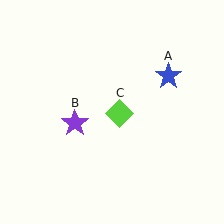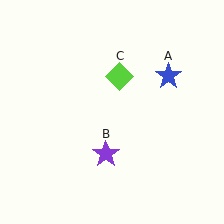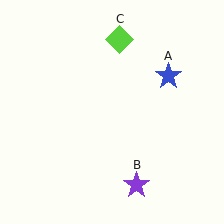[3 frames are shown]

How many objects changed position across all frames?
2 objects changed position: purple star (object B), lime diamond (object C).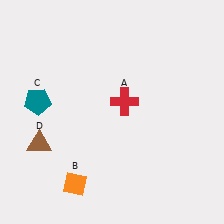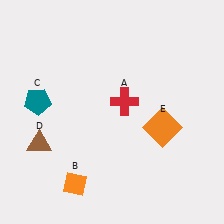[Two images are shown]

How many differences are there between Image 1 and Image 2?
There is 1 difference between the two images.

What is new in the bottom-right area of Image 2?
An orange square (E) was added in the bottom-right area of Image 2.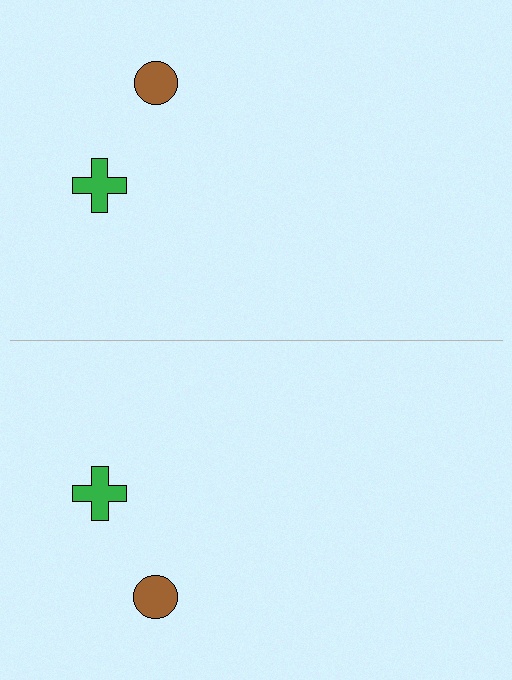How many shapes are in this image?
There are 4 shapes in this image.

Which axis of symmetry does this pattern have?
The pattern has a horizontal axis of symmetry running through the center of the image.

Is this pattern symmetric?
Yes, this pattern has bilateral (reflection) symmetry.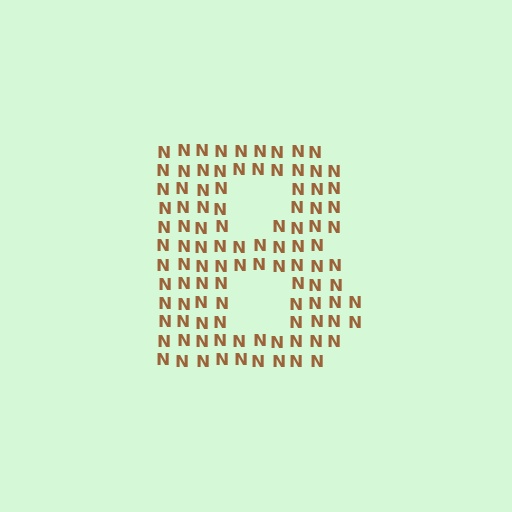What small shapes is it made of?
It is made of small letter N's.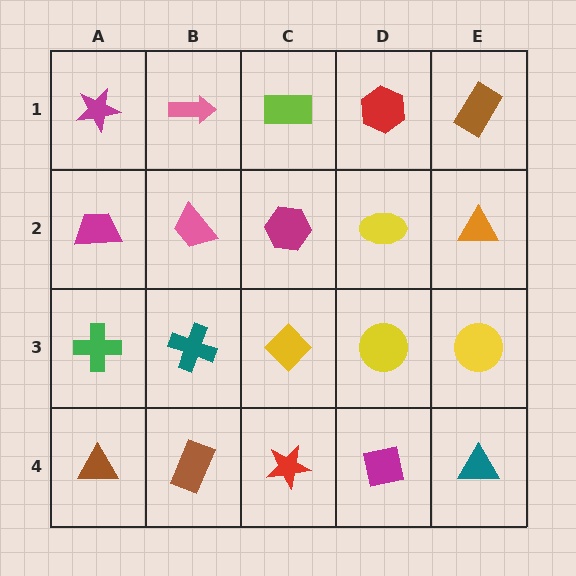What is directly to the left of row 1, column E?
A red hexagon.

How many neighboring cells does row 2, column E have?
3.